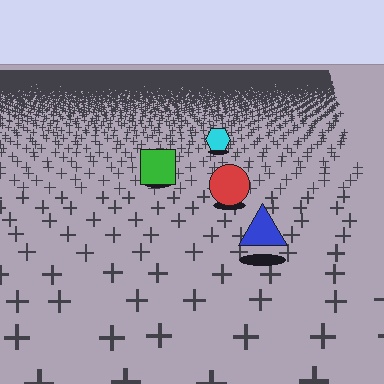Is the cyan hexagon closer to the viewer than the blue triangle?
No. The blue triangle is closer — you can tell from the texture gradient: the ground texture is coarser near it.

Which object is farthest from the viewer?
The cyan hexagon is farthest from the viewer. It appears smaller and the ground texture around it is denser.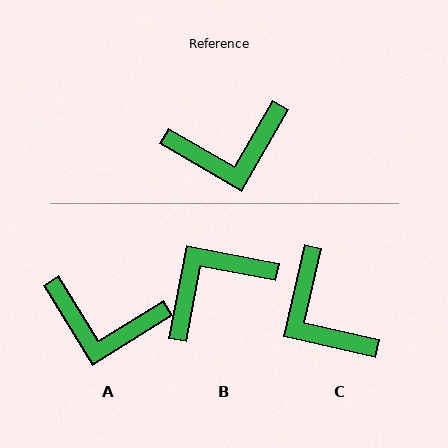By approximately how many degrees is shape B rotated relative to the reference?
Approximately 161 degrees clockwise.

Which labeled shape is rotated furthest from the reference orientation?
B, about 161 degrees away.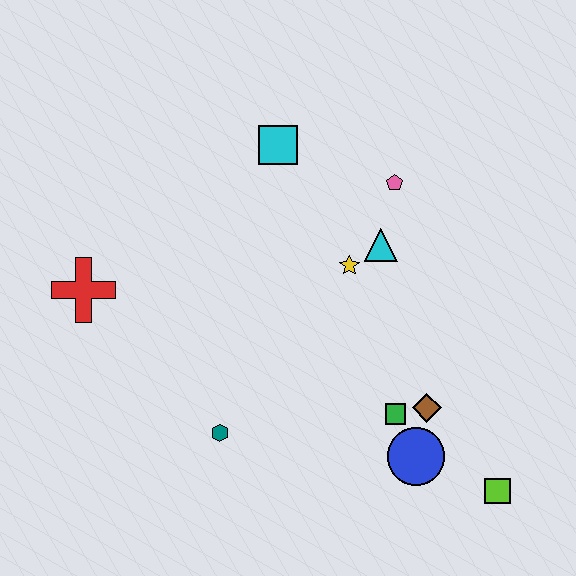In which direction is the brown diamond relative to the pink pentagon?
The brown diamond is below the pink pentagon.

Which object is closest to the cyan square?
The pink pentagon is closest to the cyan square.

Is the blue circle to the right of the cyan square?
Yes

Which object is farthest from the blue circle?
The red cross is farthest from the blue circle.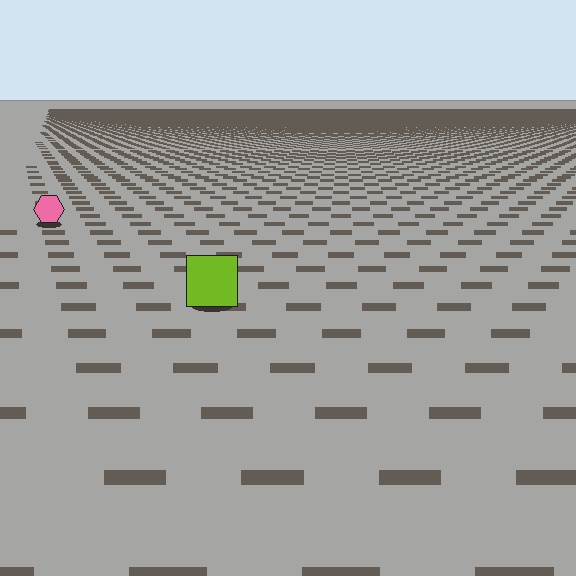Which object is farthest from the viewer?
The pink hexagon is farthest from the viewer. It appears smaller and the ground texture around it is denser.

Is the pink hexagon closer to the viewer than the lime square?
No. The lime square is closer — you can tell from the texture gradient: the ground texture is coarser near it.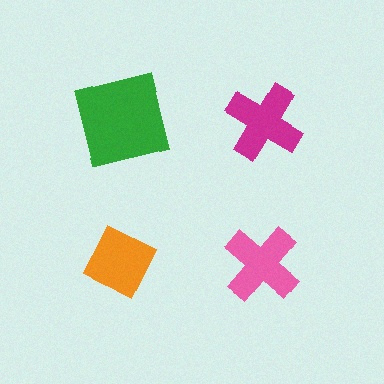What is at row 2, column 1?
An orange diamond.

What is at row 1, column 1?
A green square.